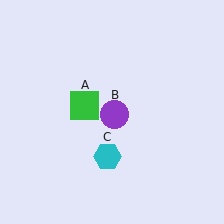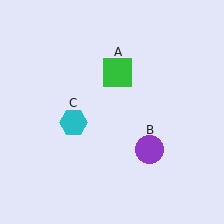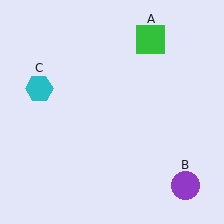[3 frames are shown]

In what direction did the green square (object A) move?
The green square (object A) moved up and to the right.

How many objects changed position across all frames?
3 objects changed position: green square (object A), purple circle (object B), cyan hexagon (object C).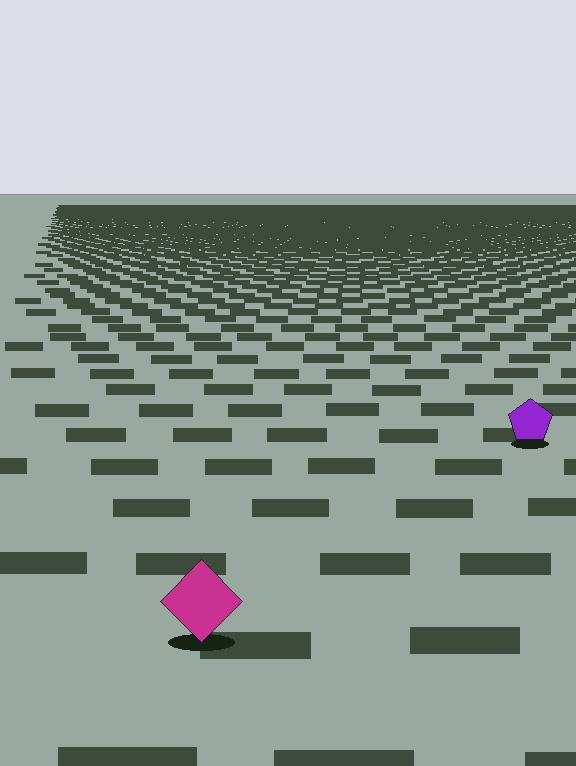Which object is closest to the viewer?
The magenta diamond is closest. The texture marks near it are larger and more spread out.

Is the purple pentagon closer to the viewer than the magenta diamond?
No. The magenta diamond is closer — you can tell from the texture gradient: the ground texture is coarser near it.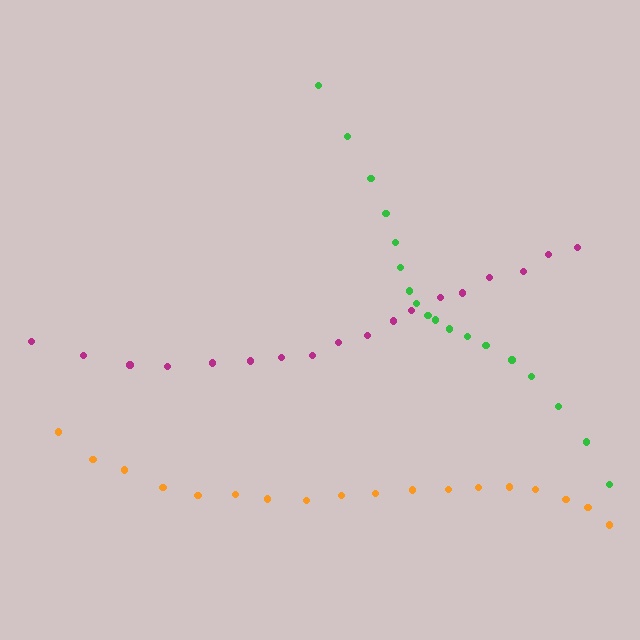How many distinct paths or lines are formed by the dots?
There are 3 distinct paths.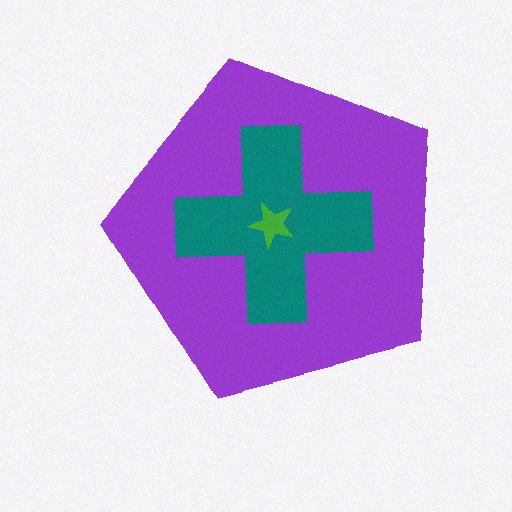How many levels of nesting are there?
3.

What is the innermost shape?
The green star.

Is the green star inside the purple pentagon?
Yes.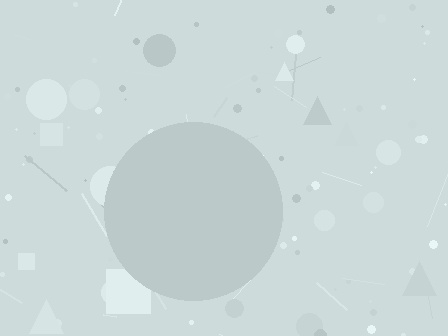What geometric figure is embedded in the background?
A circle is embedded in the background.